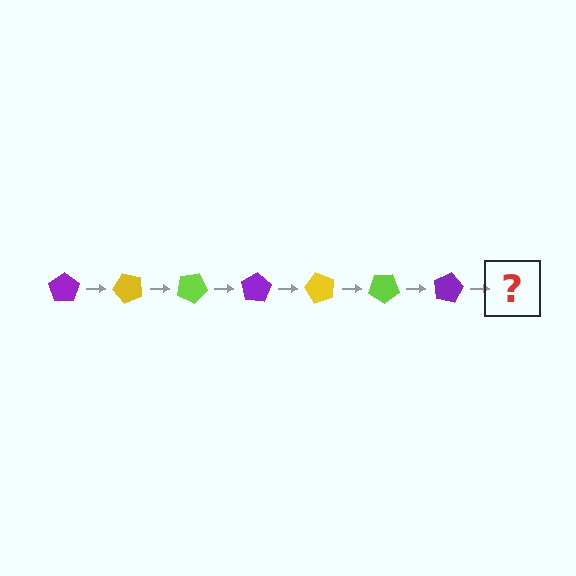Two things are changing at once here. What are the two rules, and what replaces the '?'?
The two rules are that it rotates 50 degrees each step and the color cycles through purple, yellow, and lime. The '?' should be a yellow pentagon, rotated 350 degrees from the start.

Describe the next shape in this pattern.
It should be a yellow pentagon, rotated 350 degrees from the start.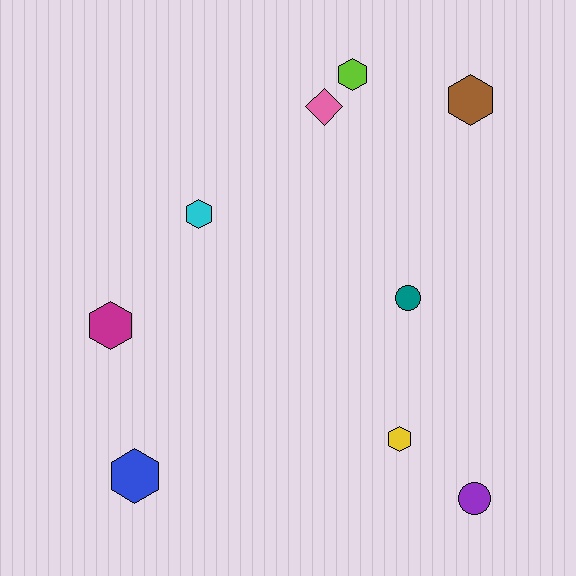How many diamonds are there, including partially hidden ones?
There is 1 diamond.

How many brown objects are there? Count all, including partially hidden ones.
There is 1 brown object.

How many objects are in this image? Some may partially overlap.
There are 9 objects.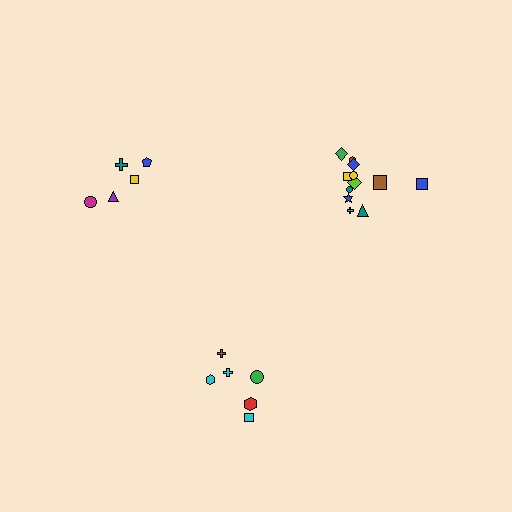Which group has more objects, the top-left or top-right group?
The top-right group.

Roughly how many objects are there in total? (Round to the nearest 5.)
Roughly 25 objects in total.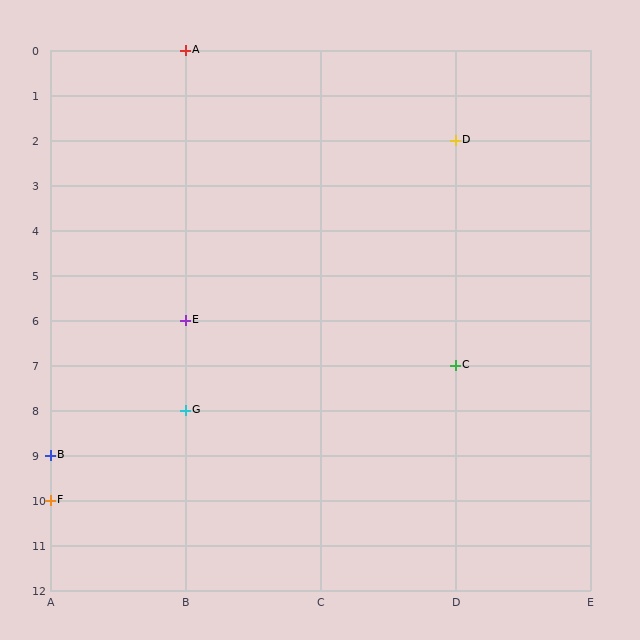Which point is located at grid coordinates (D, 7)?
Point C is at (D, 7).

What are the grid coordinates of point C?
Point C is at grid coordinates (D, 7).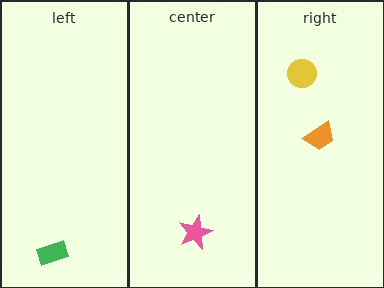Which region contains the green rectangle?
The left region.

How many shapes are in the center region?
1.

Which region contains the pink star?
The center region.